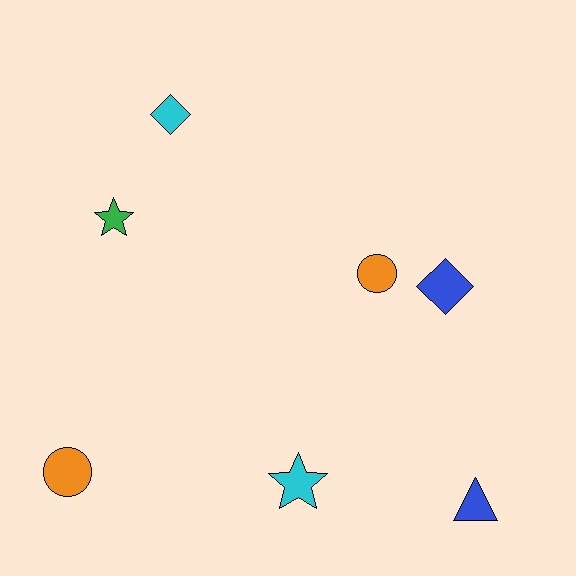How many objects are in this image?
There are 7 objects.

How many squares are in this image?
There are no squares.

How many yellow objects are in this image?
There are no yellow objects.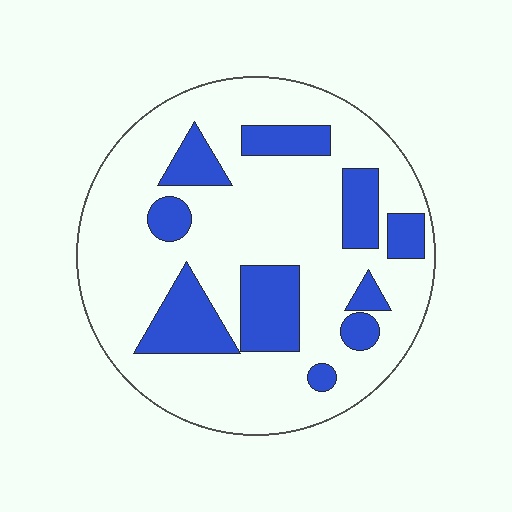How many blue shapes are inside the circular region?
10.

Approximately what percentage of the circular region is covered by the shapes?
Approximately 25%.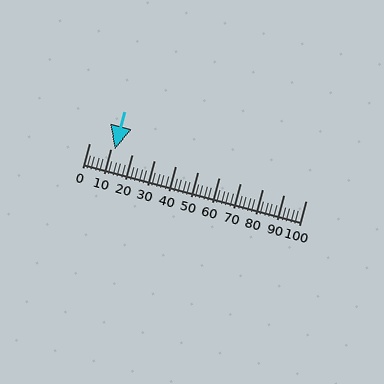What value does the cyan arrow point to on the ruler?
The cyan arrow points to approximately 12.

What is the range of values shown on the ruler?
The ruler shows values from 0 to 100.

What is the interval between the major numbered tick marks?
The major tick marks are spaced 10 units apart.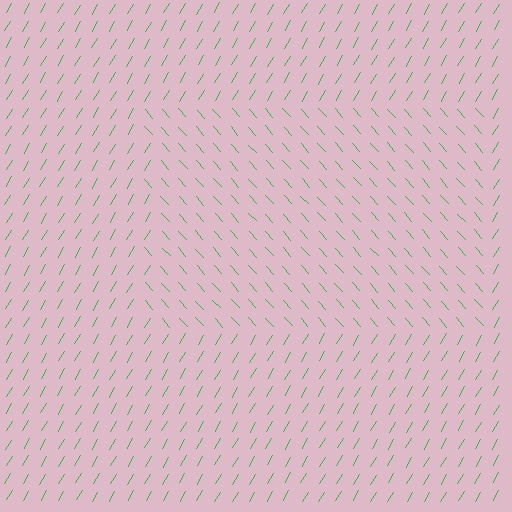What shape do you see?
I see a rectangle.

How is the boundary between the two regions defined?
The boundary is defined purely by a change in line orientation (approximately 72 degrees difference). All lines are the same color and thickness.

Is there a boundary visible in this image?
Yes, there is a texture boundary formed by a change in line orientation.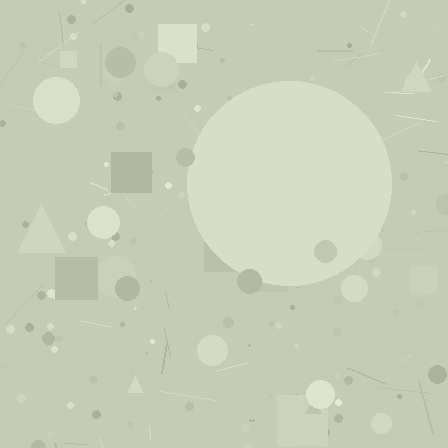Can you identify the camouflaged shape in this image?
The camouflaged shape is a circle.